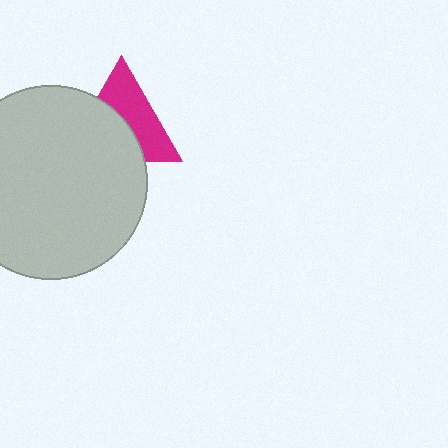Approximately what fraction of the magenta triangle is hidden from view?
Roughly 49% of the magenta triangle is hidden behind the light gray circle.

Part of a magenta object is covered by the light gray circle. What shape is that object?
It is a triangle.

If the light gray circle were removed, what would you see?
You would see the complete magenta triangle.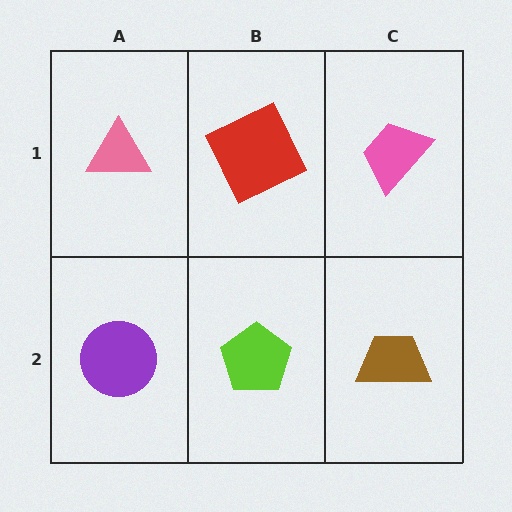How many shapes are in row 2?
3 shapes.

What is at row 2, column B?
A lime pentagon.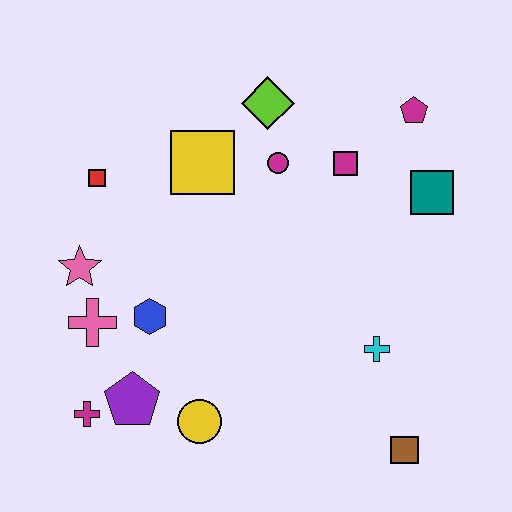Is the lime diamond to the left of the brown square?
Yes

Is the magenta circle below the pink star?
No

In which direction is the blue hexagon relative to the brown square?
The blue hexagon is to the left of the brown square.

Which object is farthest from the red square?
The brown square is farthest from the red square.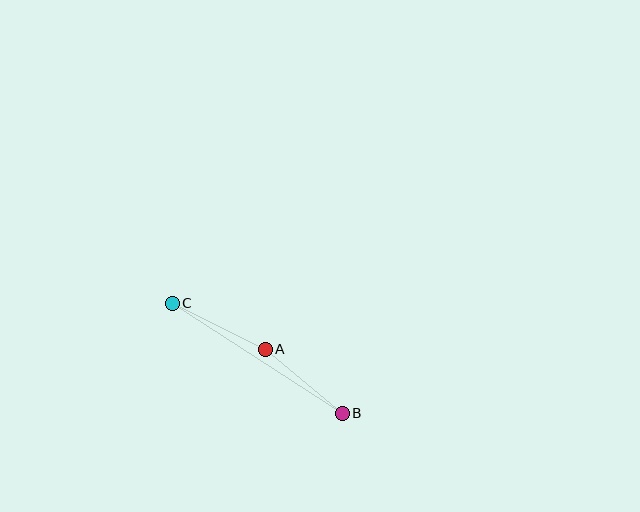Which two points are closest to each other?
Points A and B are closest to each other.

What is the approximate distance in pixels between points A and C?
The distance between A and C is approximately 104 pixels.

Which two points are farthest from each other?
Points B and C are farthest from each other.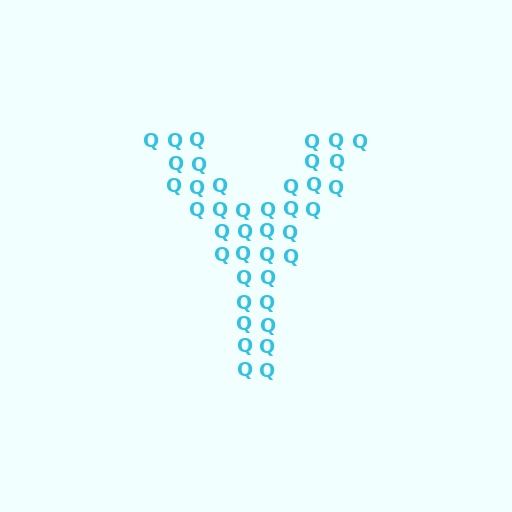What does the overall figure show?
The overall figure shows the letter Y.